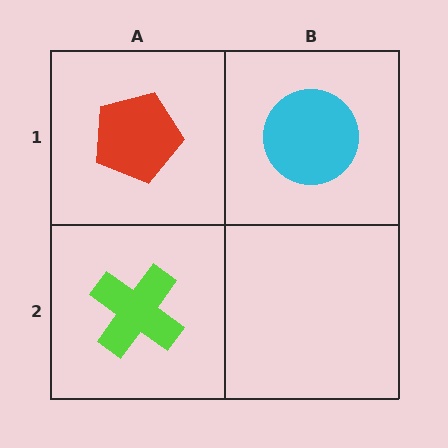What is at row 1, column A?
A red pentagon.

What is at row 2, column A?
A lime cross.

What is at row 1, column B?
A cyan circle.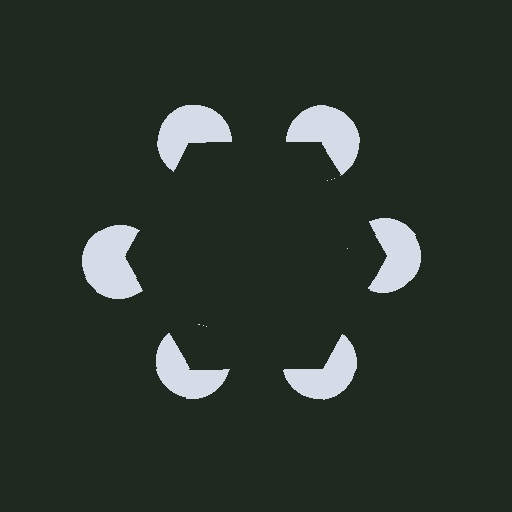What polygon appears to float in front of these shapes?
An illusory hexagon — its edges are inferred from the aligned wedge cuts in the pac-man discs, not physically drawn.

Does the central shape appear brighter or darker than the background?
It typically appears slightly darker than the background, even though no actual brightness change is drawn.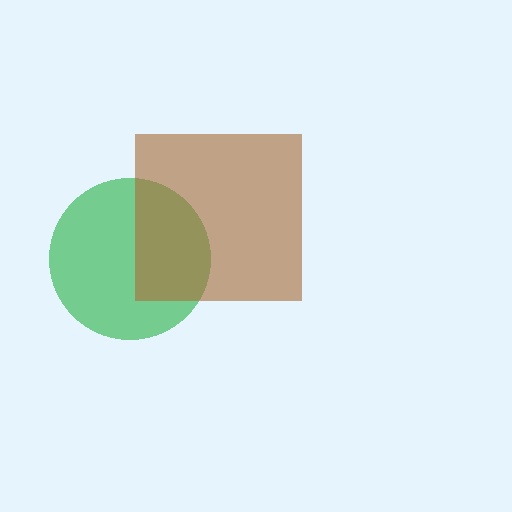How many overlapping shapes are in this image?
There are 2 overlapping shapes in the image.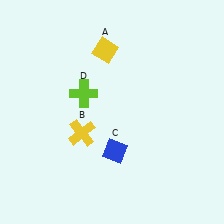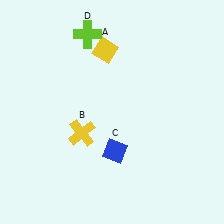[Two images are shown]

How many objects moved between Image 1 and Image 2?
1 object moved between the two images.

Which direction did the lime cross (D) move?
The lime cross (D) moved up.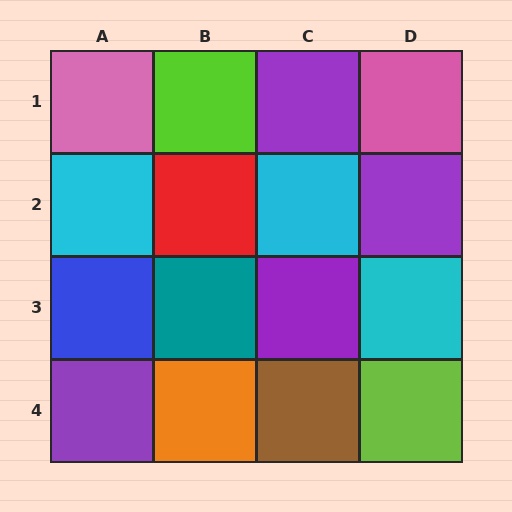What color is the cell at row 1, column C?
Purple.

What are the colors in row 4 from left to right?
Purple, orange, brown, lime.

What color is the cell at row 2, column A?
Cyan.